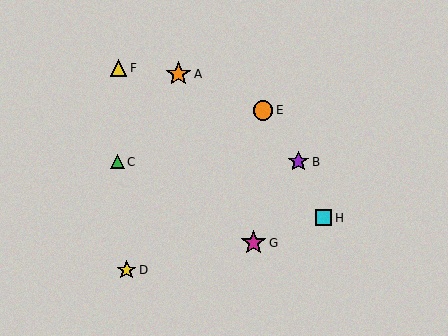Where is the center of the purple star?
The center of the purple star is at (298, 162).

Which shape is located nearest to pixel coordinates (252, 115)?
The orange circle (labeled E) at (263, 110) is nearest to that location.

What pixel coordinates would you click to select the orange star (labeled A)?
Click at (178, 74) to select the orange star A.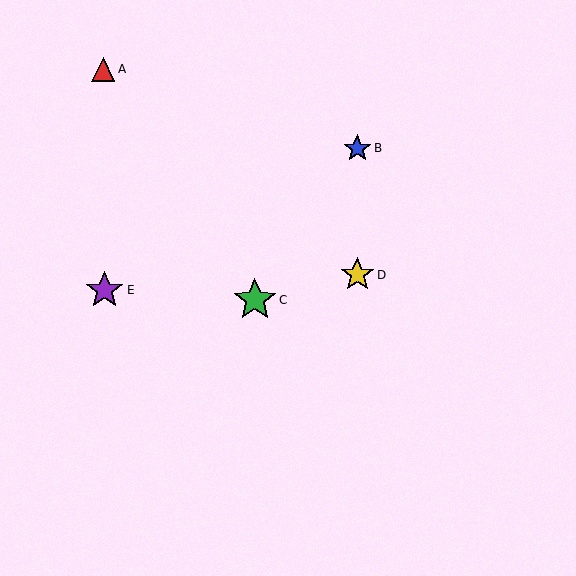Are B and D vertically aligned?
Yes, both are at x≈357.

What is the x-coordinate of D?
Object D is at x≈357.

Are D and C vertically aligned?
No, D is at x≈357 and C is at x≈255.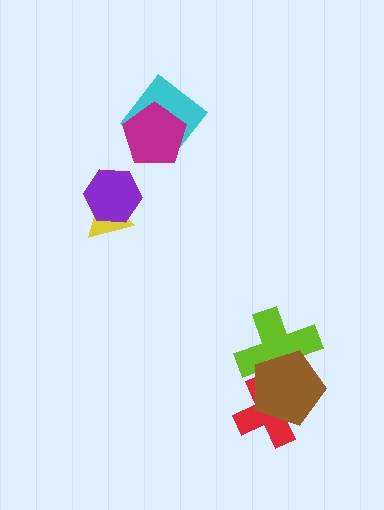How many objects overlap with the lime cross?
2 objects overlap with the lime cross.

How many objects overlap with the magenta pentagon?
1 object overlaps with the magenta pentagon.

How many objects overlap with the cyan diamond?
1 object overlaps with the cyan diamond.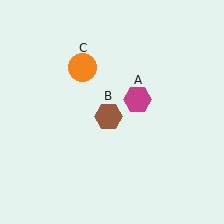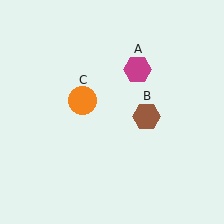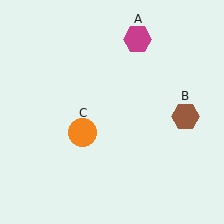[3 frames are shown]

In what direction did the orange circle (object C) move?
The orange circle (object C) moved down.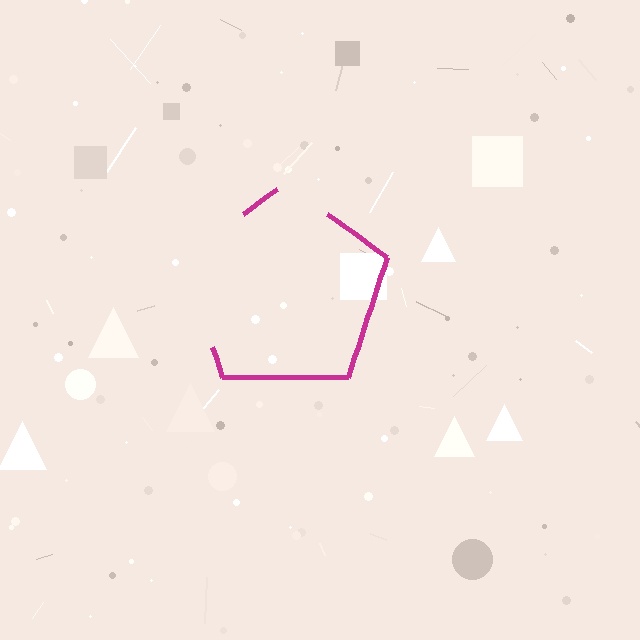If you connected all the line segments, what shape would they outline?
They would outline a pentagon.